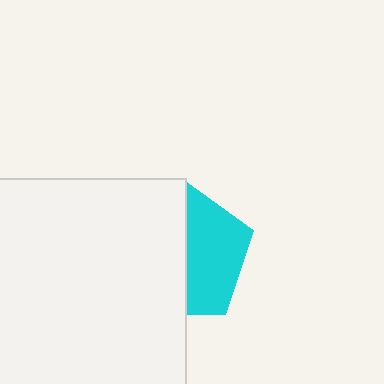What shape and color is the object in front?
The object in front is a white square.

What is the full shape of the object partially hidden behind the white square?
The partially hidden object is a cyan pentagon.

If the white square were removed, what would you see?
You would see the complete cyan pentagon.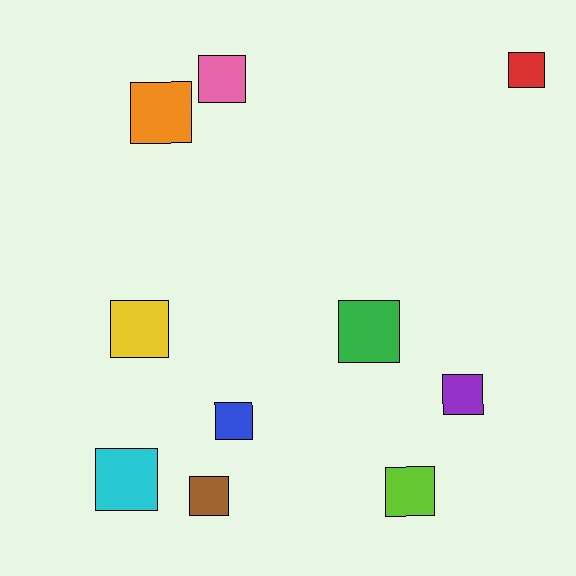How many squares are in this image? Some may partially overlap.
There are 10 squares.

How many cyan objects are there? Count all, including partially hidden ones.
There is 1 cyan object.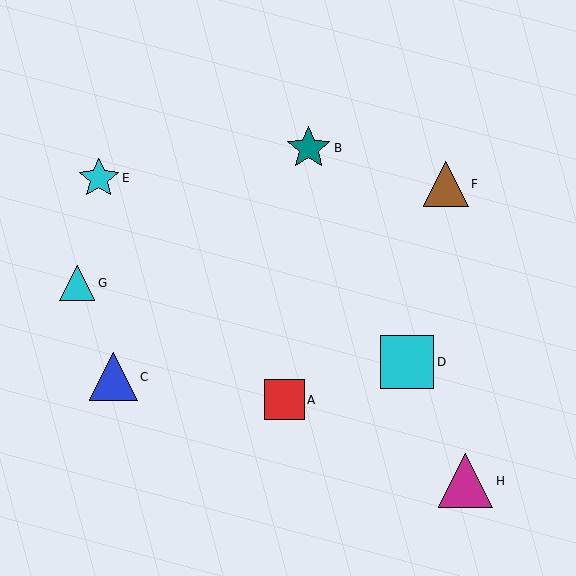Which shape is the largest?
The magenta triangle (labeled H) is the largest.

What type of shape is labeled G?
Shape G is a cyan triangle.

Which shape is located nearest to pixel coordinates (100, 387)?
The blue triangle (labeled C) at (114, 377) is nearest to that location.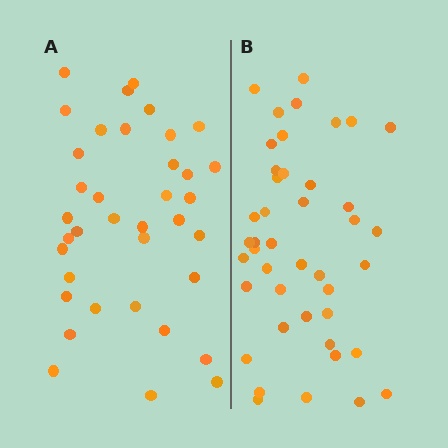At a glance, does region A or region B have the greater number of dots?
Region B (the right region) has more dots.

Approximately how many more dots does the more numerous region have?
Region B has about 6 more dots than region A.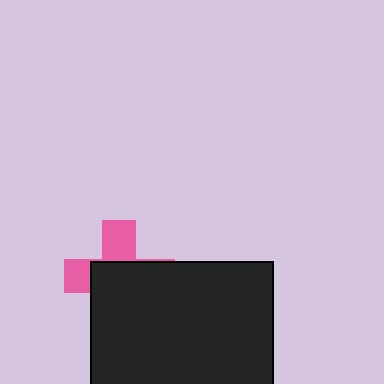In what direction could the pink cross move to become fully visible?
The pink cross could move toward the upper-left. That would shift it out from behind the black rectangle entirely.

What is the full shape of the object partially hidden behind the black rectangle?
The partially hidden object is a pink cross.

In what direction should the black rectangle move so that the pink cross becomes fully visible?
The black rectangle should move toward the lower-right. That is the shortest direction to clear the overlap and leave the pink cross fully visible.